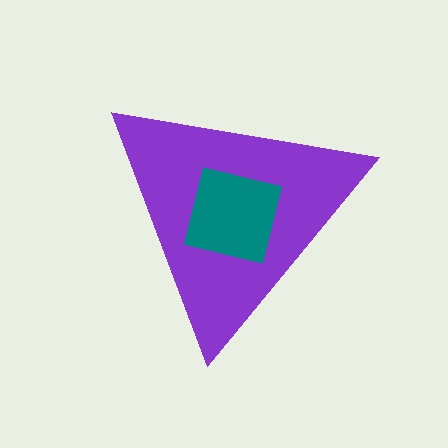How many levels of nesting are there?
2.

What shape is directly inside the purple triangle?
The teal square.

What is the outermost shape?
The purple triangle.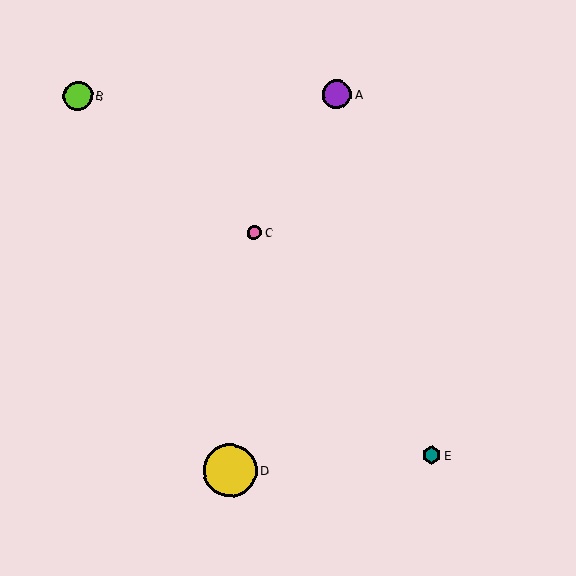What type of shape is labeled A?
Shape A is a purple circle.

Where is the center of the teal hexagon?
The center of the teal hexagon is at (432, 455).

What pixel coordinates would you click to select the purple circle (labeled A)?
Click at (337, 94) to select the purple circle A.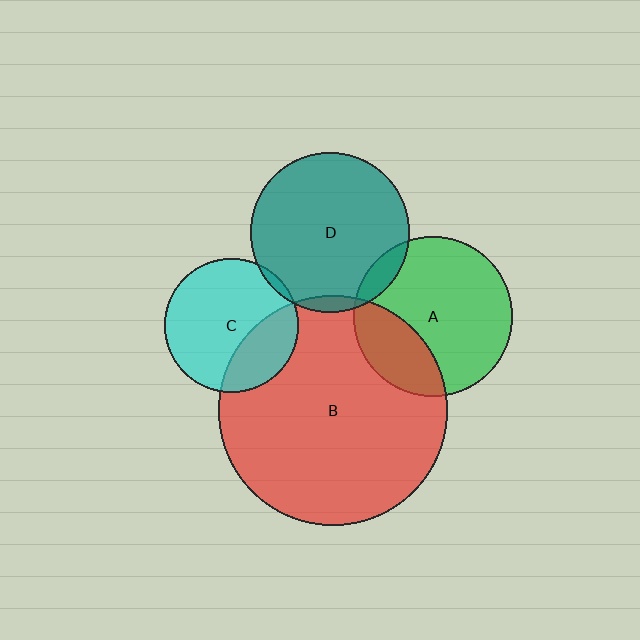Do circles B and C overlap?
Yes.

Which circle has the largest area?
Circle B (red).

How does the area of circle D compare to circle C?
Approximately 1.4 times.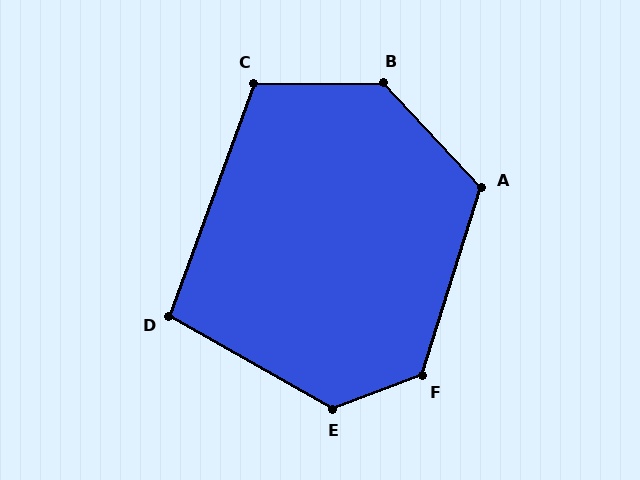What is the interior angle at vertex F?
Approximately 128 degrees (obtuse).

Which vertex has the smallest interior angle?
D, at approximately 99 degrees.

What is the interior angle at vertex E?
Approximately 130 degrees (obtuse).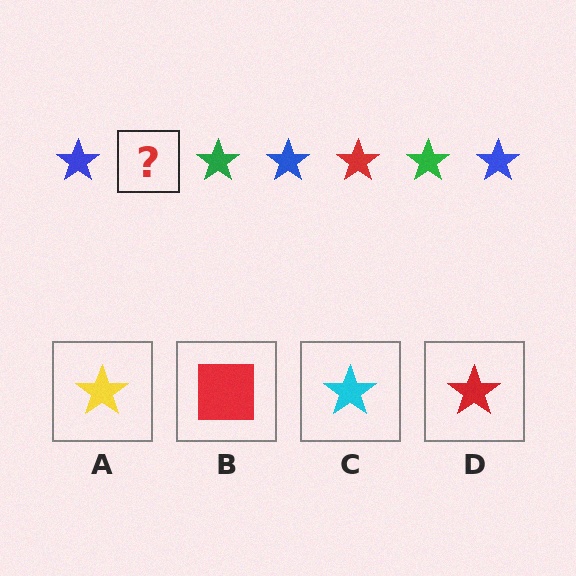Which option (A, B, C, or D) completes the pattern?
D.